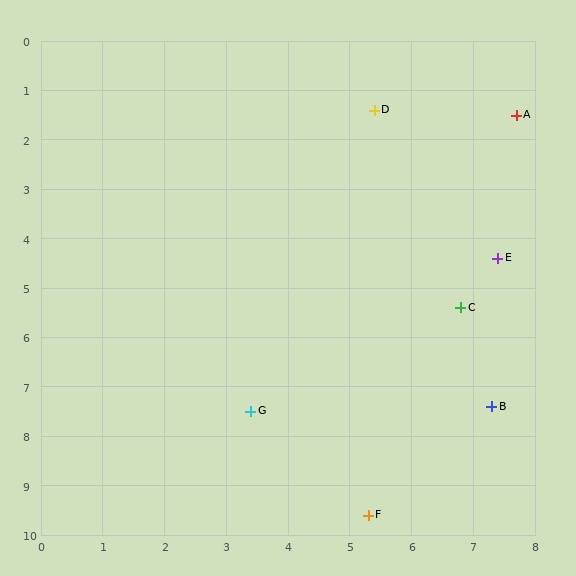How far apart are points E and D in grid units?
Points E and D are about 3.6 grid units apart.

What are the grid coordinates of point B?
Point B is at approximately (7.3, 7.4).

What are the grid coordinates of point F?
Point F is at approximately (5.3, 9.6).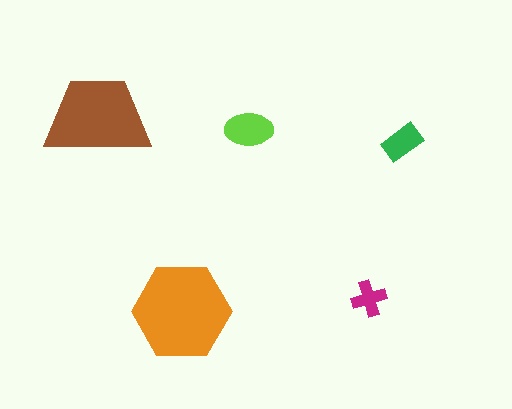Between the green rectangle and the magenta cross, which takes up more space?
The green rectangle.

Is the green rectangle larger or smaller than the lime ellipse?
Smaller.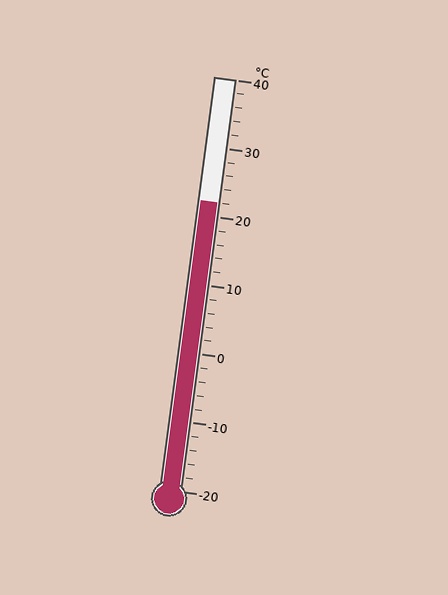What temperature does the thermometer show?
The thermometer shows approximately 22°C.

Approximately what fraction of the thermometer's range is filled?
The thermometer is filled to approximately 70% of its range.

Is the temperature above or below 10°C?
The temperature is above 10°C.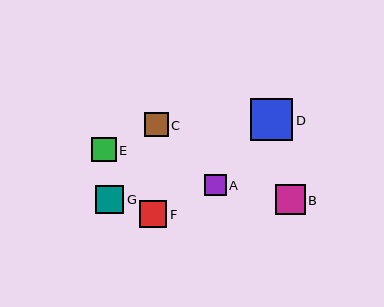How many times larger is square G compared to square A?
Square G is approximately 1.3 times the size of square A.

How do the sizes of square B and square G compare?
Square B and square G are approximately the same size.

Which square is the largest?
Square D is the largest with a size of approximately 42 pixels.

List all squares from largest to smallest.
From largest to smallest: D, B, G, F, E, C, A.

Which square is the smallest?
Square A is the smallest with a size of approximately 22 pixels.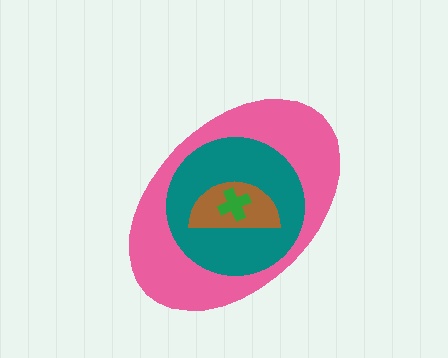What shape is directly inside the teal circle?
The brown semicircle.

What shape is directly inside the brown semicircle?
The green cross.